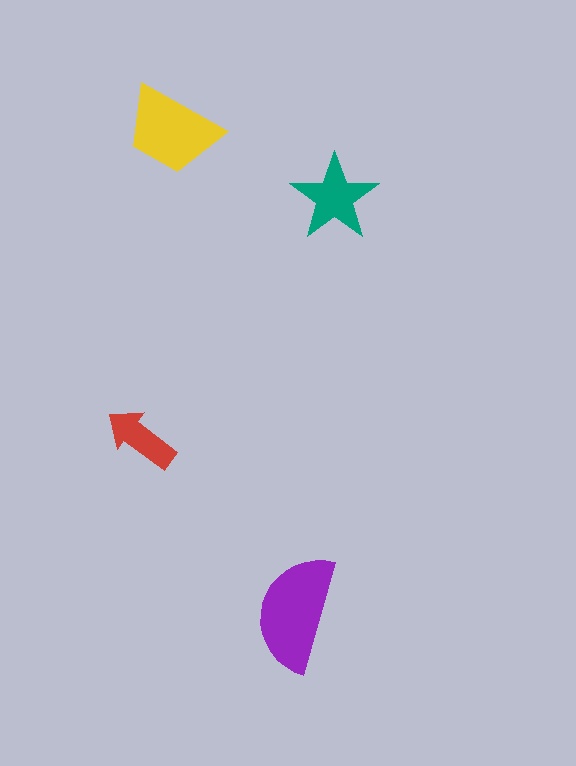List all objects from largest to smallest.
The purple semicircle, the yellow trapezoid, the teal star, the red arrow.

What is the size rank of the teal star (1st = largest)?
3rd.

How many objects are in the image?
There are 4 objects in the image.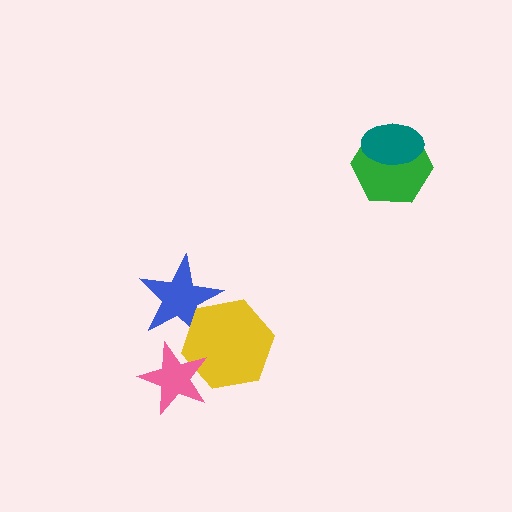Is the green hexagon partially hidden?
Yes, it is partially covered by another shape.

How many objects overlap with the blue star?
1 object overlaps with the blue star.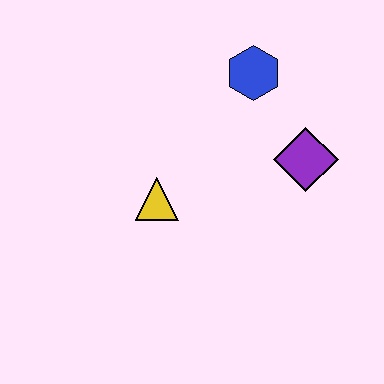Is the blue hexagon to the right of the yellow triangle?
Yes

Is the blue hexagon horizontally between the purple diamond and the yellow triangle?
Yes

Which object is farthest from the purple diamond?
The yellow triangle is farthest from the purple diamond.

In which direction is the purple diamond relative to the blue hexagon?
The purple diamond is below the blue hexagon.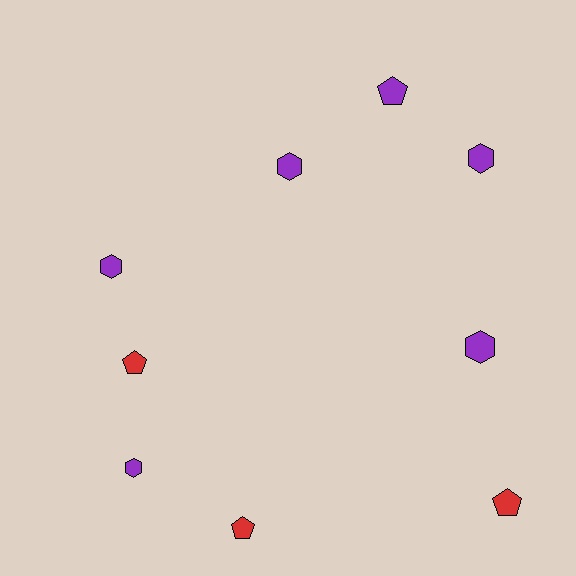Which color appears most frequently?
Purple, with 6 objects.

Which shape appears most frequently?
Hexagon, with 5 objects.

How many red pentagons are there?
There are 3 red pentagons.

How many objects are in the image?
There are 9 objects.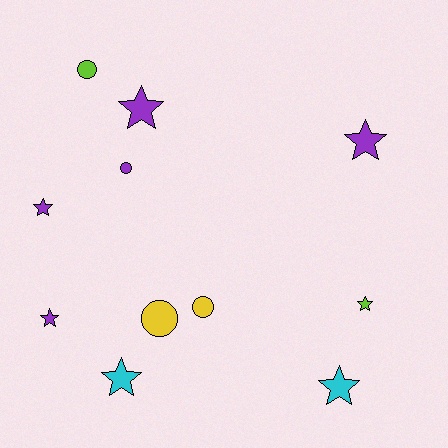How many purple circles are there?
There is 1 purple circle.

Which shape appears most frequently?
Star, with 7 objects.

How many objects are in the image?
There are 11 objects.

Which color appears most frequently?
Purple, with 5 objects.